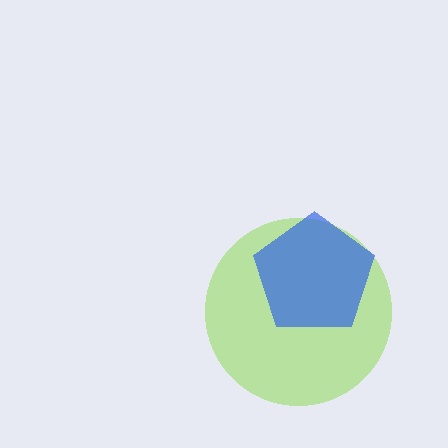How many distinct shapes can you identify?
There are 2 distinct shapes: a lime circle, a blue pentagon.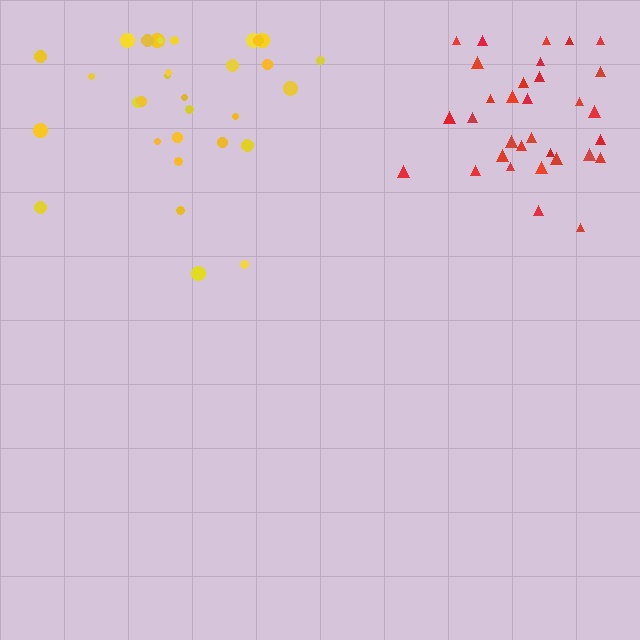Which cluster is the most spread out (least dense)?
Yellow.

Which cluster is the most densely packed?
Red.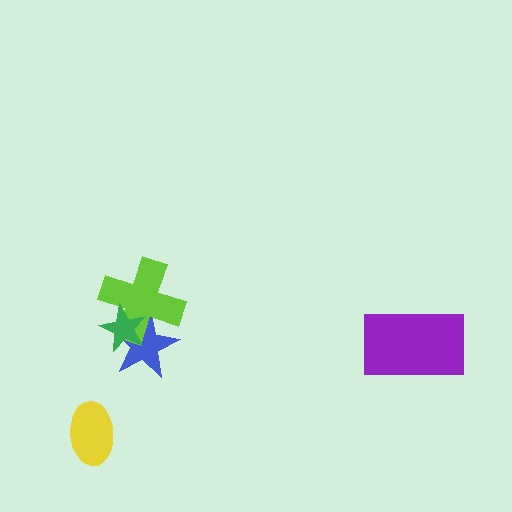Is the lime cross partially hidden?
Yes, it is partially covered by another shape.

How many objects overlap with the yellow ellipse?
0 objects overlap with the yellow ellipse.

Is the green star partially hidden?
No, no other shape covers it.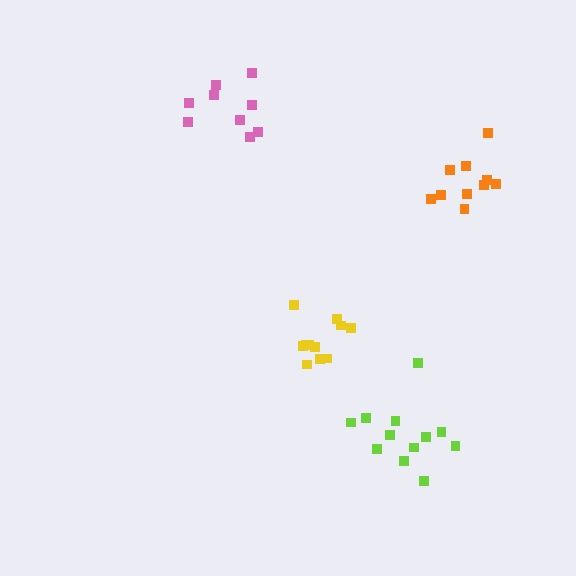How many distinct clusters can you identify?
There are 4 distinct clusters.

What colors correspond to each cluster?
The clusters are colored: yellow, orange, pink, lime.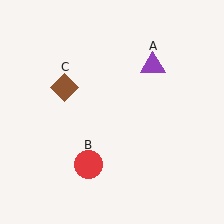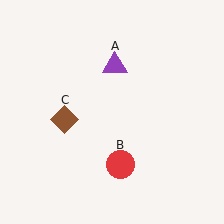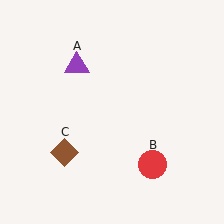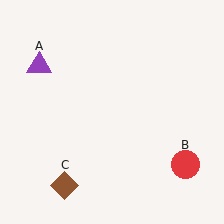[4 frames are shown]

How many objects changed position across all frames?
3 objects changed position: purple triangle (object A), red circle (object B), brown diamond (object C).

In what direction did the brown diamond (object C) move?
The brown diamond (object C) moved down.